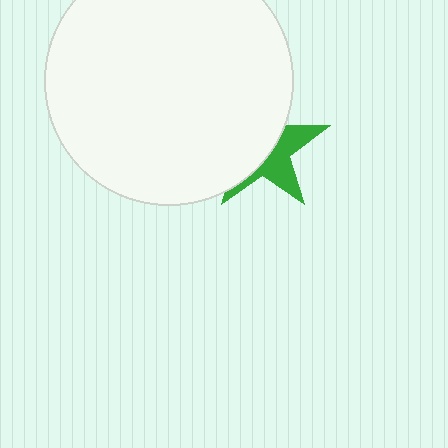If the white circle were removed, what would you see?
You would see the complete green star.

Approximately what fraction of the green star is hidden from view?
Roughly 59% of the green star is hidden behind the white circle.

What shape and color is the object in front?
The object in front is a white circle.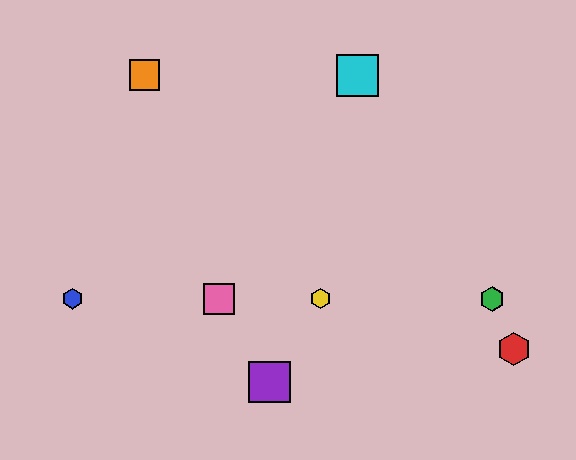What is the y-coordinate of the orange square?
The orange square is at y≈75.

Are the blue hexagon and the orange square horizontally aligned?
No, the blue hexagon is at y≈299 and the orange square is at y≈75.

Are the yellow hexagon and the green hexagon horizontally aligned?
Yes, both are at y≈299.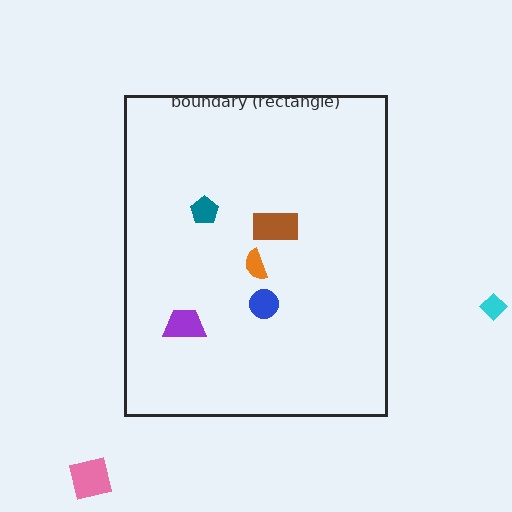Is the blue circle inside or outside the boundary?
Inside.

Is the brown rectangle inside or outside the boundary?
Inside.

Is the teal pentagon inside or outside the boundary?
Inside.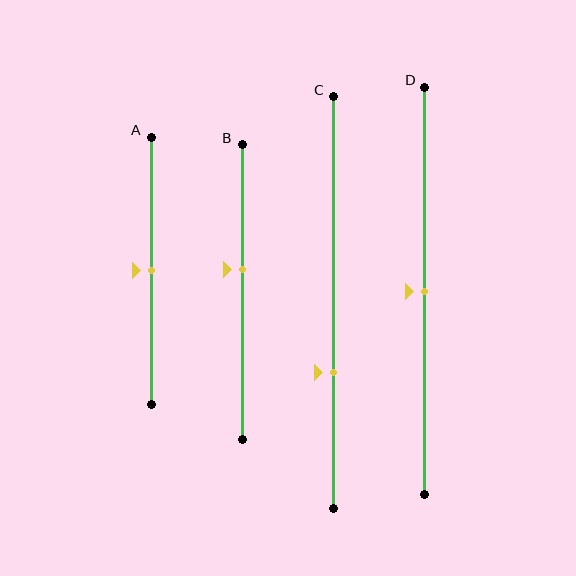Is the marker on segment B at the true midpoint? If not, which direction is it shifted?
No, the marker on segment B is shifted upward by about 8% of the segment length.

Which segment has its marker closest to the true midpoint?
Segment A has its marker closest to the true midpoint.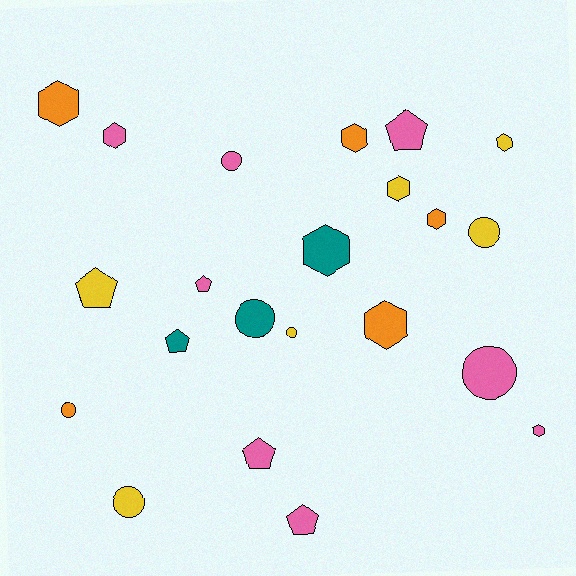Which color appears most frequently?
Pink, with 8 objects.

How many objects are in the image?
There are 22 objects.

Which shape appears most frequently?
Hexagon, with 9 objects.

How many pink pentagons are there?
There are 4 pink pentagons.